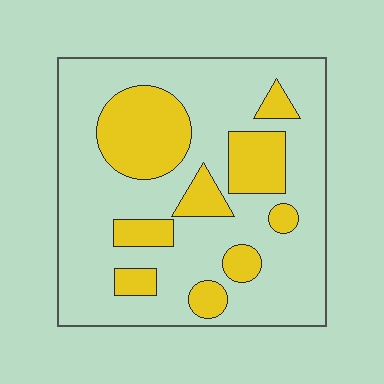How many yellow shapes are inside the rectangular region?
9.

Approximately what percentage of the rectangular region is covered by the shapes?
Approximately 25%.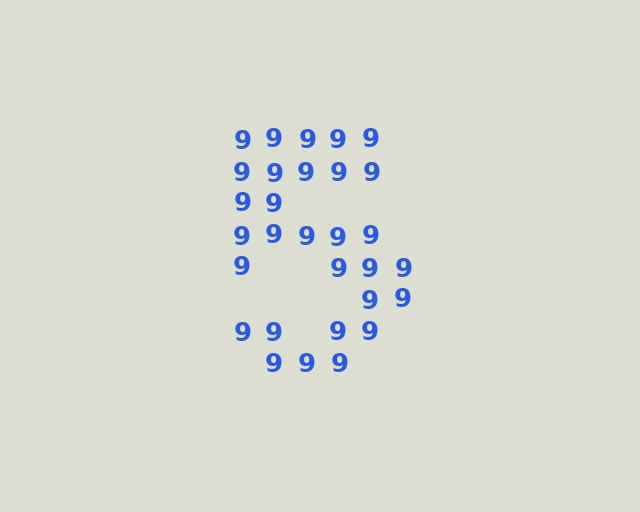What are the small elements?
The small elements are digit 9's.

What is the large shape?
The large shape is the digit 5.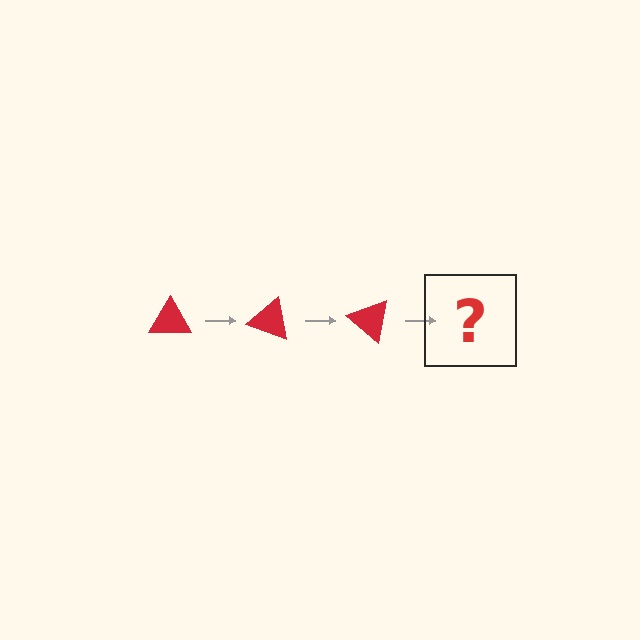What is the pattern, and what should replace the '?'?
The pattern is that the triangle rotates 20 degrees each step. The '?' should be a red triangle rotated 60 degrees.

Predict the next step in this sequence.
The next step is a red triangle rotated 60 degrees.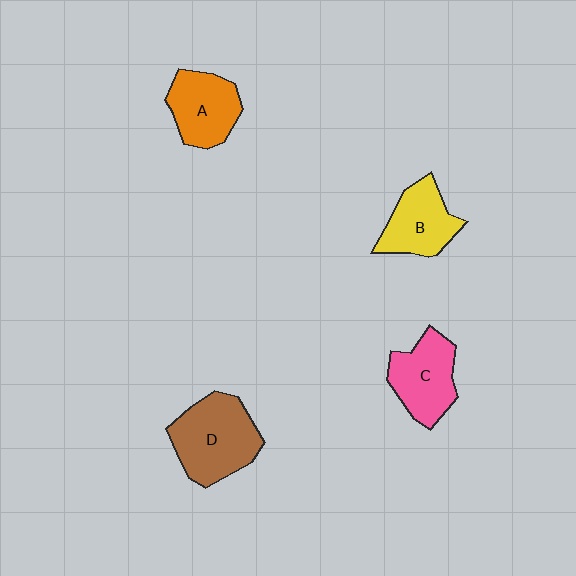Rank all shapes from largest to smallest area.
From largest to smallest: D (brown), C (pink), A (orange), B (yellow).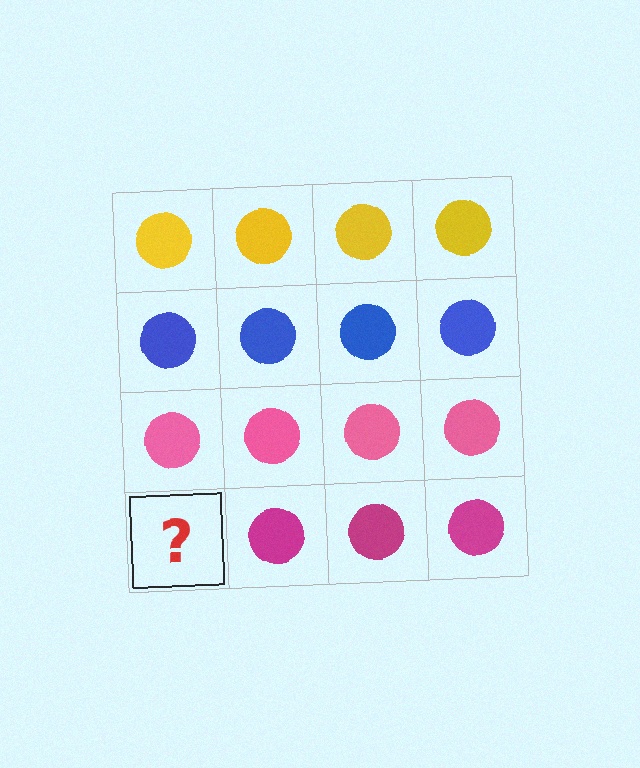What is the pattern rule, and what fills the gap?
The rule is that each row has a consistent color. The gap should be filled with a magenta circle.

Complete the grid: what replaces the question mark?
The question mark should be replaced with a magenta circle.